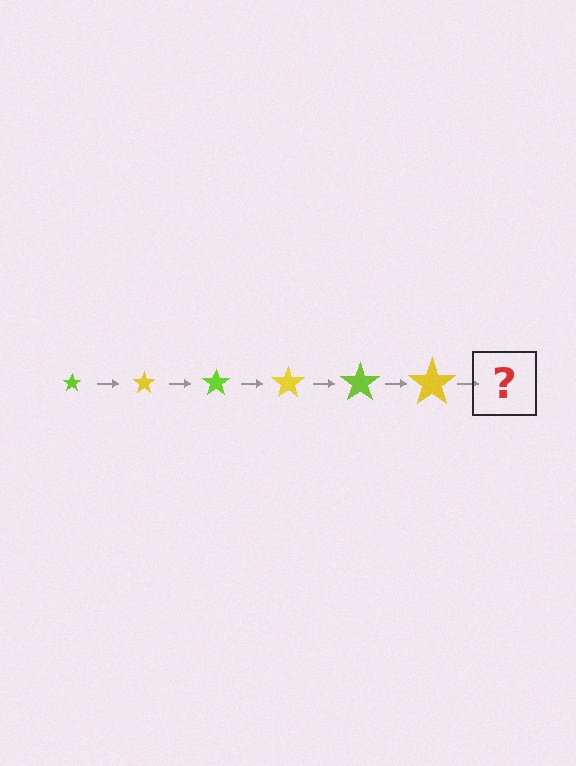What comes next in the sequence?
The next element should be a lime star, larger than the previous one.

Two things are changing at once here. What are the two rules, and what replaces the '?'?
The two rules are that the star grows larger each step and the color cycles through lime and yellow. The '?' should be a lime star, larger than the previous one.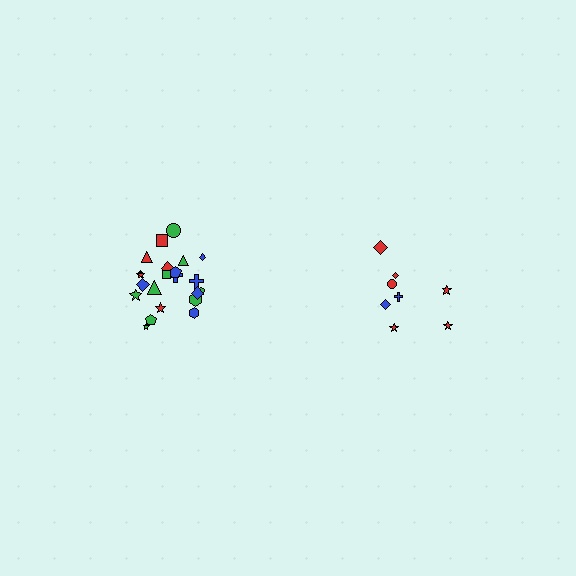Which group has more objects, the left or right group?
The left group.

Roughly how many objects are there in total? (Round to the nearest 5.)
Roughly 30 objects in total.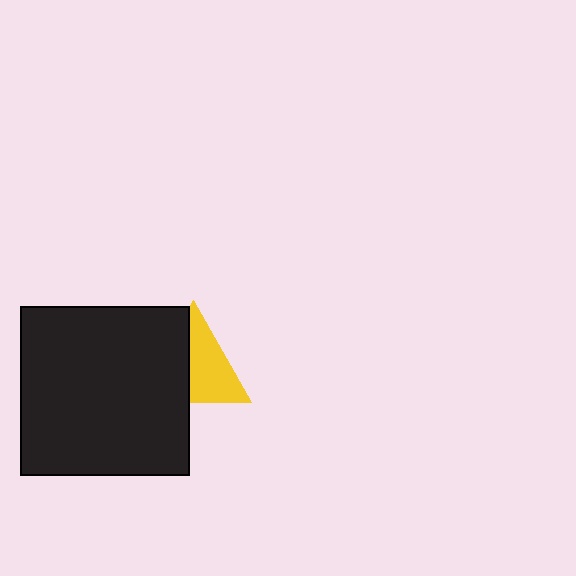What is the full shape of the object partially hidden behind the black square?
The partially hidden object is a yellow triangle.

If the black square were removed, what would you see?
You would see the complete yellow triangle.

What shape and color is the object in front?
The object in front is a black square.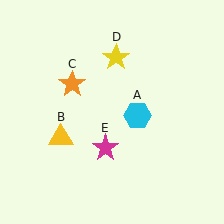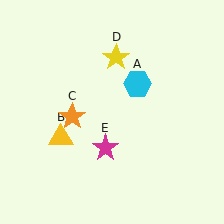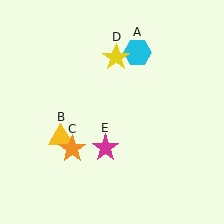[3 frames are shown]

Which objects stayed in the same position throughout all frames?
Yellow triangle (object B) and yellow star (object D) and magenta star (object E) remained stationary.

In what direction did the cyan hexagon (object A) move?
The cyan hexagon (object A) moved up.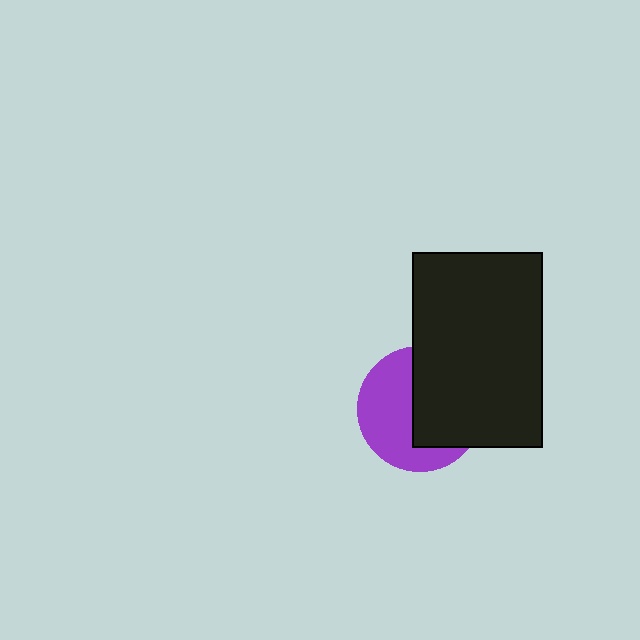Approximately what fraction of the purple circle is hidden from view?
Roughly 50% of the purple circle is hidden behind the black rectangle.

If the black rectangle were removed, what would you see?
You would see the complete purple circle.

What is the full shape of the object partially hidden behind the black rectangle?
The partially hidden object is a purple circle.